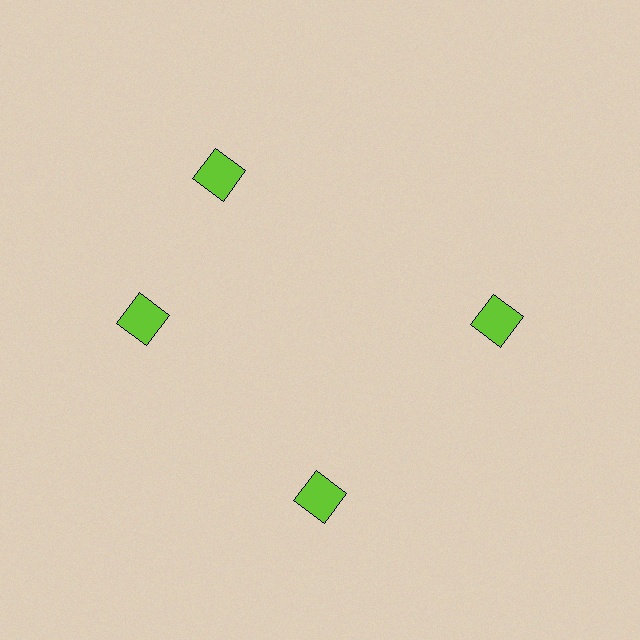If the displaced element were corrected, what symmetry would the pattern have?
It would have 4-fold rotational symmetry — the pattern would map onto itself every 90 degrees.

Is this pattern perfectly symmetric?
No. The 4 lime squares are arranged in a ring, but one element near the 12 o'clock position is rotated out of alignment along the ring, breaking the 4-fold rotational symmetry.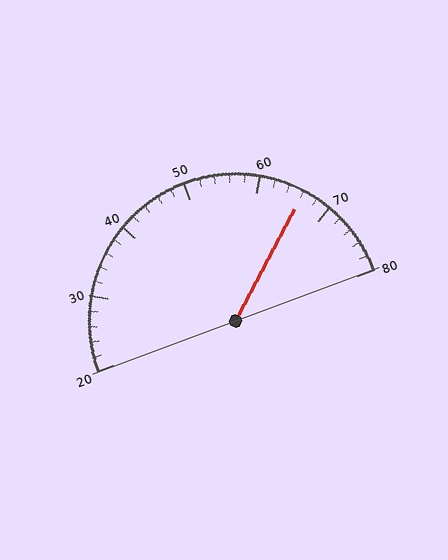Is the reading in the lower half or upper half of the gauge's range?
The reading is in the upper half of the range (20 to 80).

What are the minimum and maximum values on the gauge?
The gauge ranges from 20 to 80.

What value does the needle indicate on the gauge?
The needle indicates approximately 66.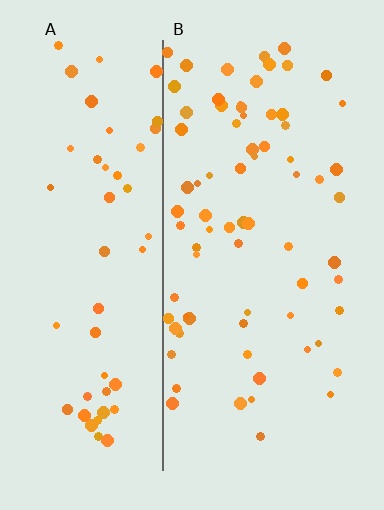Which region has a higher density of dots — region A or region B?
B (the right).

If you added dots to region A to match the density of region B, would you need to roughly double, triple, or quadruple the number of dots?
Approximately double.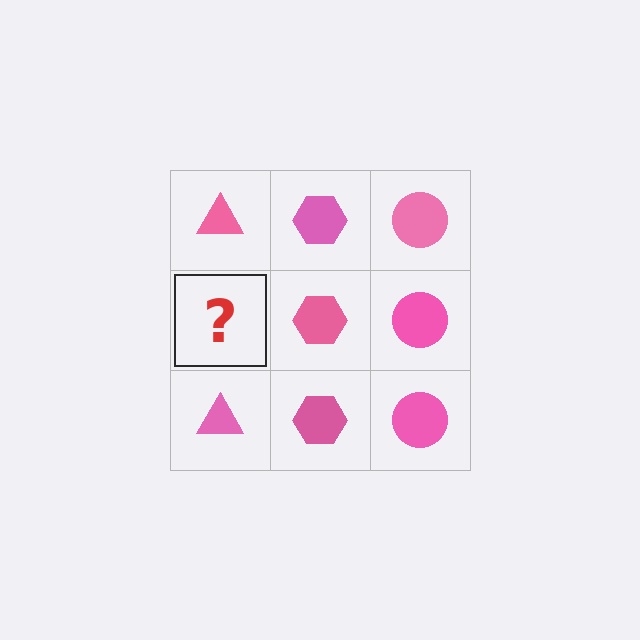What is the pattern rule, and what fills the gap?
The rule is that each column has a consistent shape. The gap should be filled with a pink triangle.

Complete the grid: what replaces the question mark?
The question mark should be replaced with a pink triangle.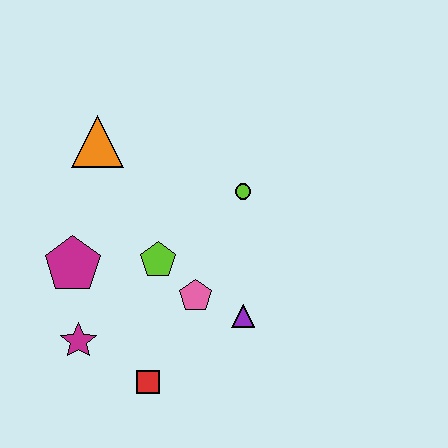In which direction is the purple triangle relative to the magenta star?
The purple triangle is to the right of the magenta star.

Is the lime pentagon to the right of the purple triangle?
No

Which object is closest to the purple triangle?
The pink pentagon is closest to the purple triangle.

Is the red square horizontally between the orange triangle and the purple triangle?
Yes